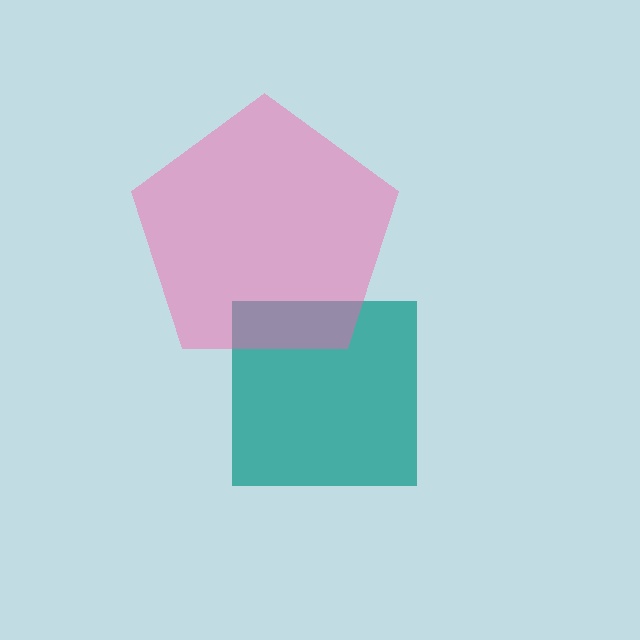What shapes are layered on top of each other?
The layered shapes are: a teal square, a pink pentagon.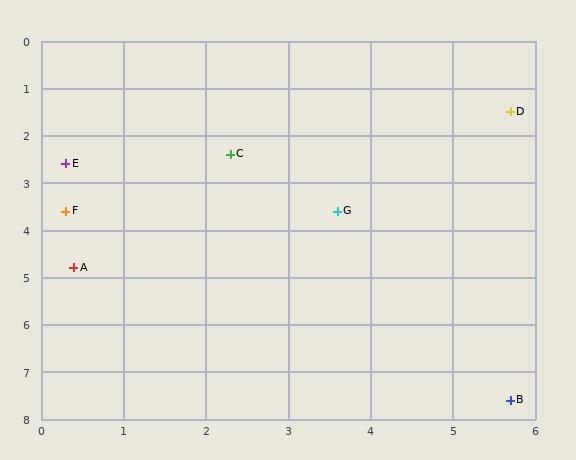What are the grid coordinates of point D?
Point D is at approximately (5.7, 1.5).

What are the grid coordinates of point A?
Point A is at approximately (0.4, 4.8).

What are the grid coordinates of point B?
Point B is at approximately (5.7, 7.6).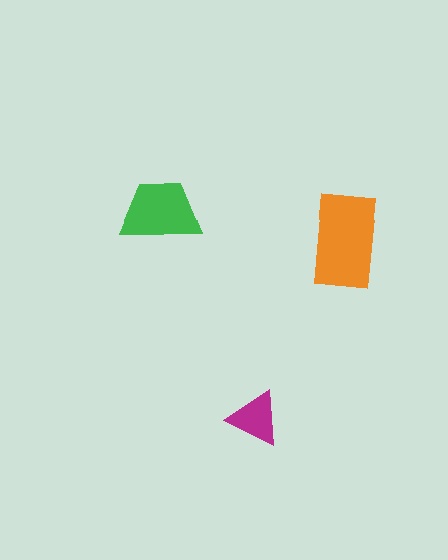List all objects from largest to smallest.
The orange rectangle, the green trapezoid, the magenta triangle.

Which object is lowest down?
The magenta triangle is bottommost.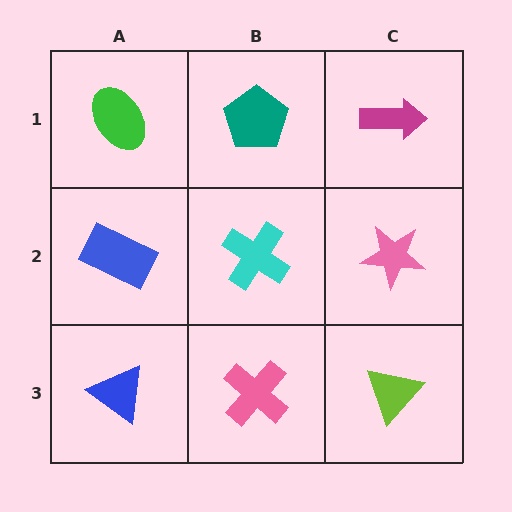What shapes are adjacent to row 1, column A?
A blue rectangle (row 2, column A), a teal pentagon (row 1, column B).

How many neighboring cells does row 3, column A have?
2.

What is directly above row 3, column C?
A pink star.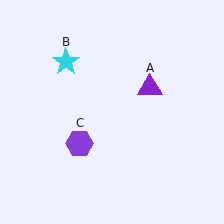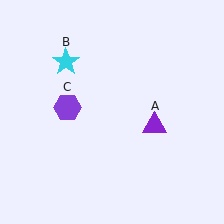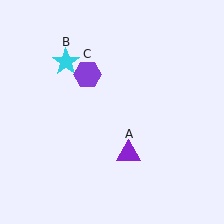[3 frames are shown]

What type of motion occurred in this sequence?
The purple triangle (object A), purple hexagon (object C) rotated clockwise around the center of the scene.